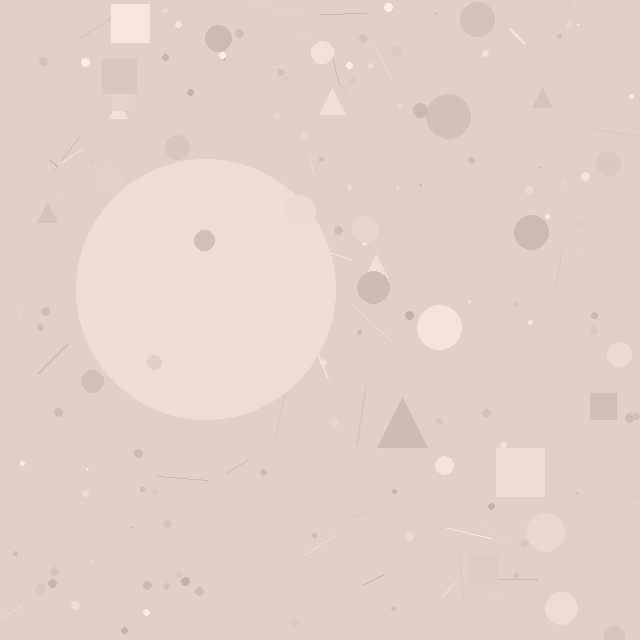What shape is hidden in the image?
A circle is hidden in the image.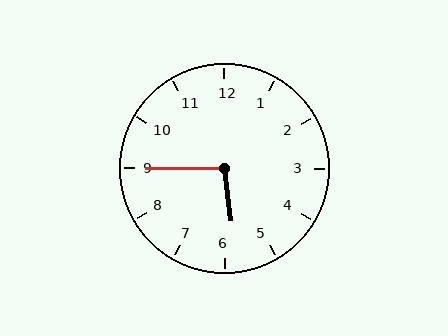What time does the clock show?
5:45.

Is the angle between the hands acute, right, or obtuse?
It is obtuse.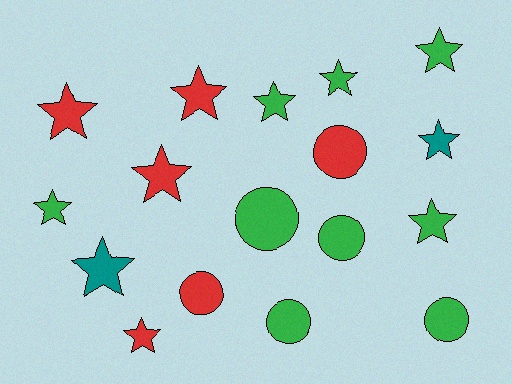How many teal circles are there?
There are no teal circles.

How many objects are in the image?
There are 17 objects.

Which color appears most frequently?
Green, with 9 objects.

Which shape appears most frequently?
Star, with 11 objects.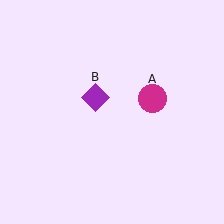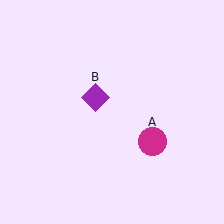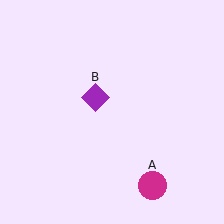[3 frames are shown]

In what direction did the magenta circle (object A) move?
The magenta circle (object A) moved down.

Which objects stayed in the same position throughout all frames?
Purple diamond (object B) remained stationary.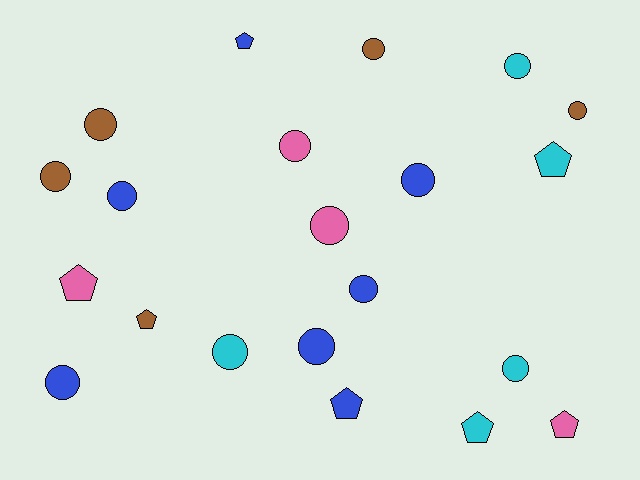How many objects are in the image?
There are 21 objects.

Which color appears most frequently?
Blue, with 7 objects.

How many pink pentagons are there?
There are 2 pink pentagons.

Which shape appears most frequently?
Circle, with 14 objects.